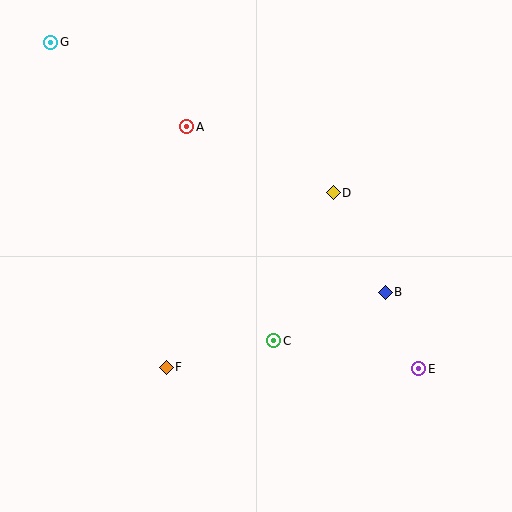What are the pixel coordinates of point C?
Point C is at (274, 341).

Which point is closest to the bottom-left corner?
Point F is closest to the bottom-left corner.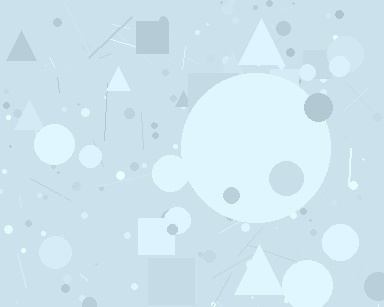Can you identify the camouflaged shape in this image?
The camouflaged shape is a circle.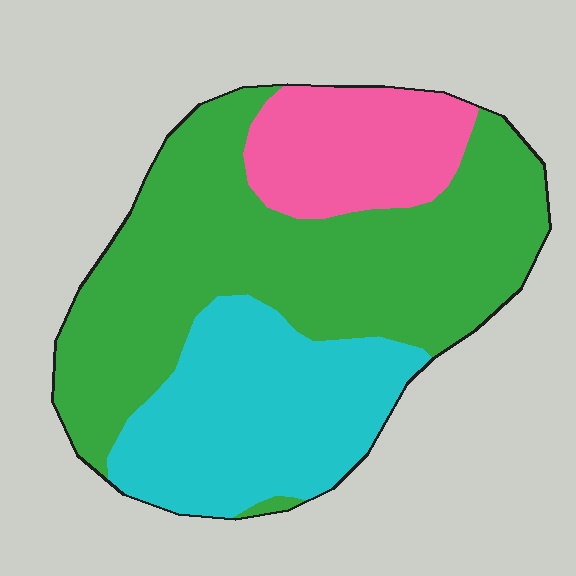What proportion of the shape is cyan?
Cyan covers 29% of the shape.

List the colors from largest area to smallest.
From largest to smallest: green, cyan, pink.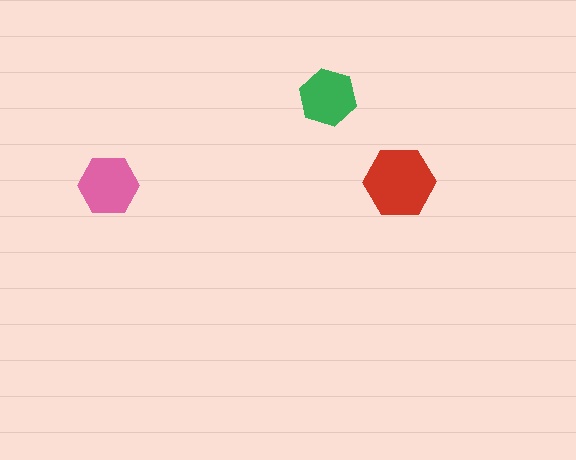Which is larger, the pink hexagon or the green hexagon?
The pink one.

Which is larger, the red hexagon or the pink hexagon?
The red one.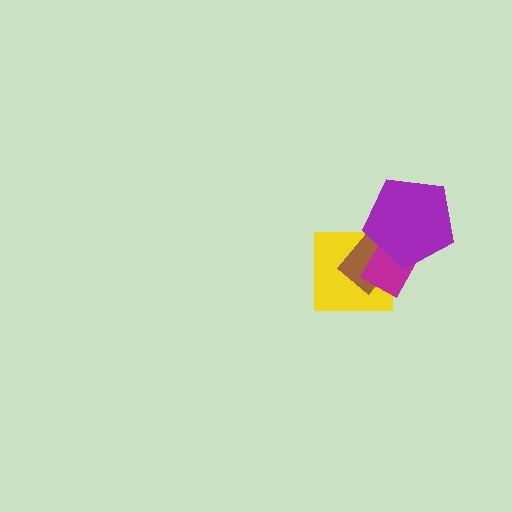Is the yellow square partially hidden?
Yes, it is partially covered by another shape.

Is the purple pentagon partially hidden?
No, no other shape covers it.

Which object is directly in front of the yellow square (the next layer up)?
The brown rectangle is directly in front of the yellow square.